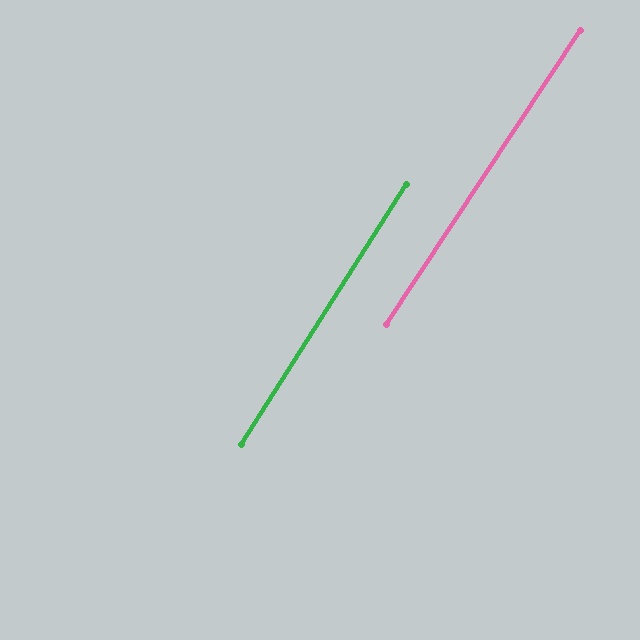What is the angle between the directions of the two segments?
Approximately 1 degree.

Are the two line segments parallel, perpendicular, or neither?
Parallel — their directions differ by only 1.1°.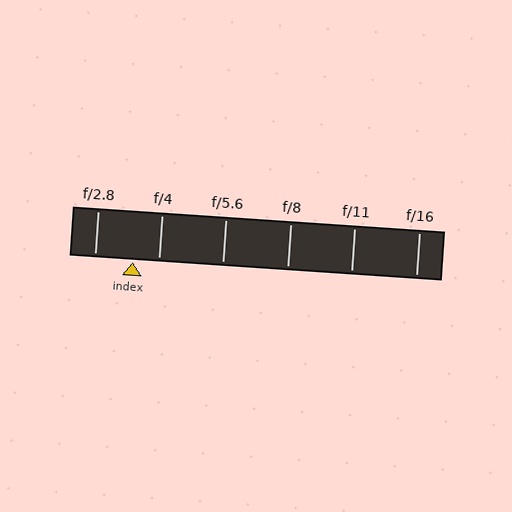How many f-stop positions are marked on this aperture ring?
There are 6 f-stop positions marked.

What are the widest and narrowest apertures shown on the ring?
The widest aperture shown is f/2.8 and the narrowest is f/16.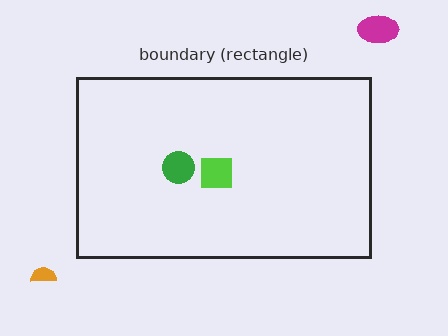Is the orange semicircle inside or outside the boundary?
Outside.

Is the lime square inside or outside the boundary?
Inside.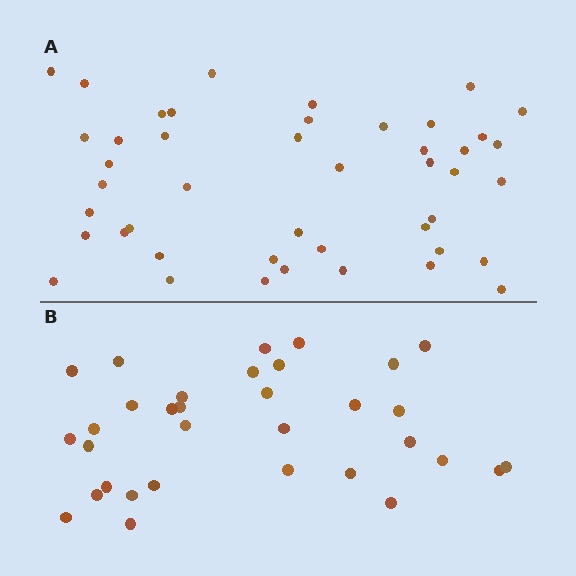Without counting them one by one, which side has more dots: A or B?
Region A (the top region) has more dots.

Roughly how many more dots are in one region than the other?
Region A has roughly 12 or so more dots than region B.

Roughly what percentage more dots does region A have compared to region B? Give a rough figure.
About 35% more.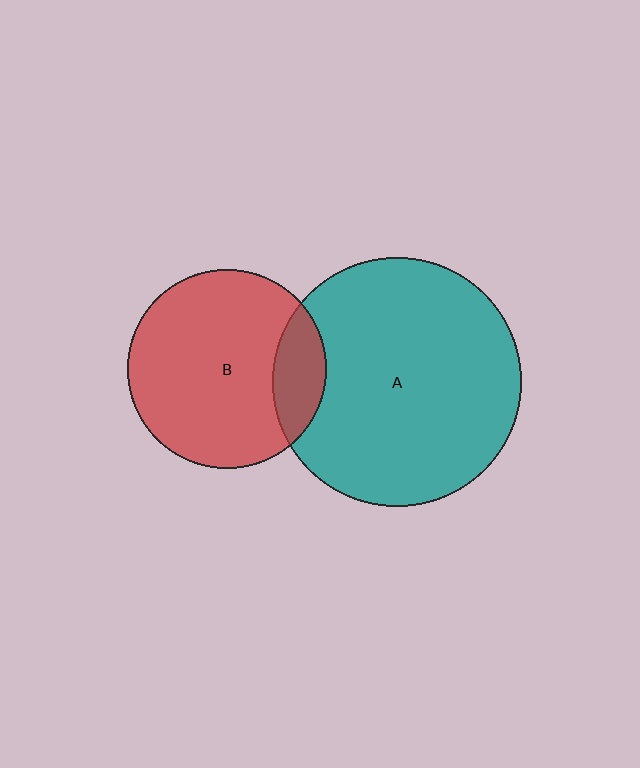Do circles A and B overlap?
Yes.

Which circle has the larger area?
Circle A (teal).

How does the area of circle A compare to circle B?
Approximately 1.6 times.